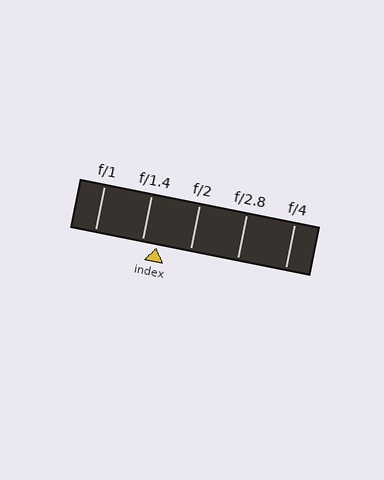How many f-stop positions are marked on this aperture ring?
There are 5 f-stop positions marked.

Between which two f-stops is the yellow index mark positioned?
The index mark is between f/1.4 and f/2.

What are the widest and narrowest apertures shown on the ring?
The widest aperture shown is f/1 and the narrowest is f/4.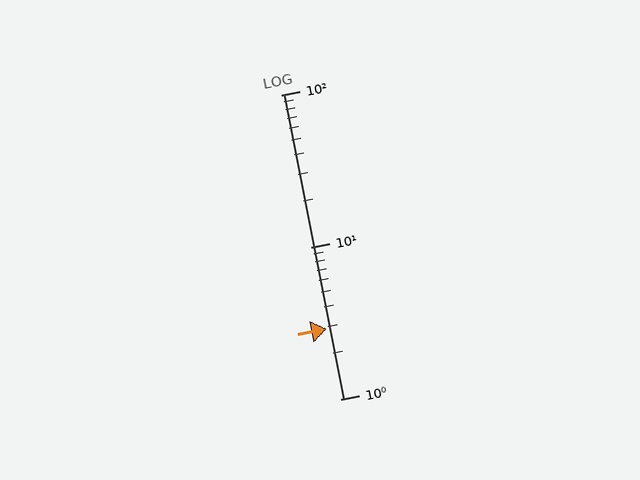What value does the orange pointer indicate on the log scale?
The pointer indicates approximately 2.9.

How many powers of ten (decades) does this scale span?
The scale spans 2 decades, from 1 to 100.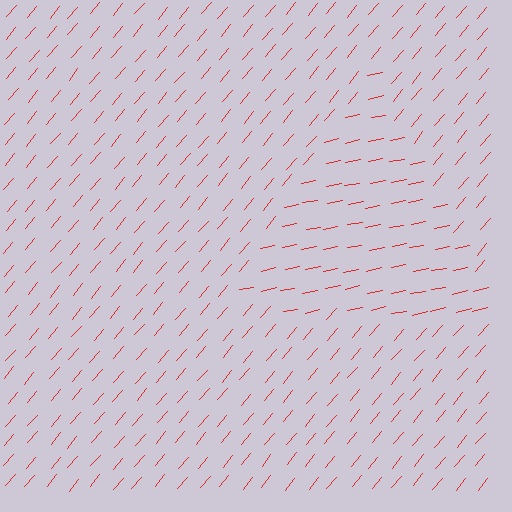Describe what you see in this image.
The image is filled with small red line segments. A triangle region in the image has lines oriented differently from the surrounding lines, creating a visible texture boundary.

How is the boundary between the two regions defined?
The boundary is defined purely by a change in line orientation (approximately 39 degrees difference). All lines are the same color and thickness.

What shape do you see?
I see a triangle.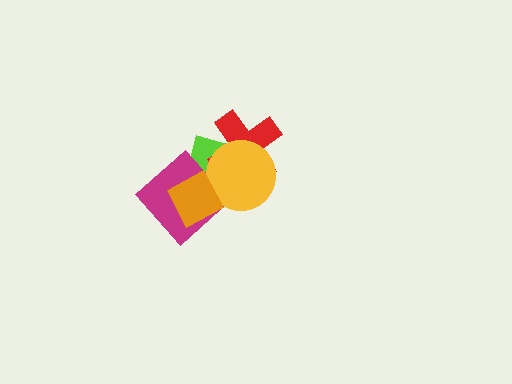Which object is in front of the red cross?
The yellow circle is in front of the red cross.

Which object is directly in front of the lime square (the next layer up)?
The magenta diamond is directly in front of the lime square.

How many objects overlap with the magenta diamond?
3 objects overlap with the magenta diamond.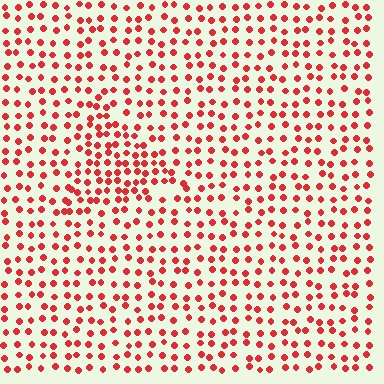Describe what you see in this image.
The image contains small red elements arranged at two different densities. A triangle-shaped region is visible where the elements are more densely packed than the surrounding area.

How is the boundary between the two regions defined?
The boundary is defined by a change in element density (approximately 1.7x ratio). All elements are the same color, size, and shape.